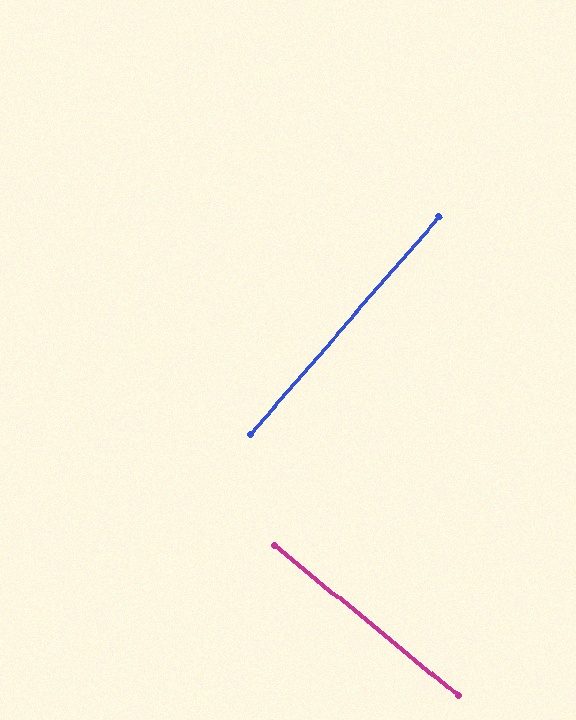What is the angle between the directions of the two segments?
Approximately 88 degrees.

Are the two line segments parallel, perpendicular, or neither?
Perpendicular — they meet at approximately 88°.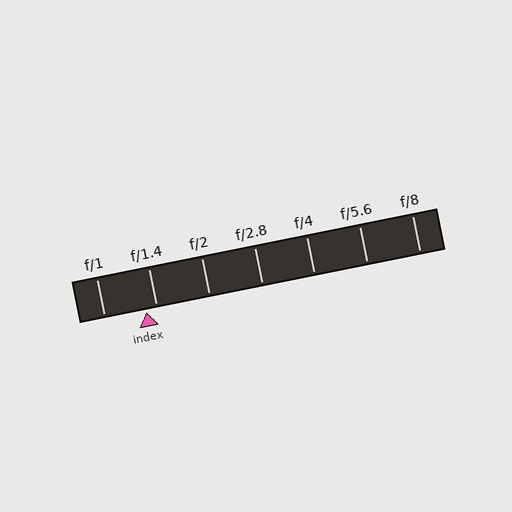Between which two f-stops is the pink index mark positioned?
The index mark is between f/1 and f/1.4.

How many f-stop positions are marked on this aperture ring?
There are 7 f-stop positions marked.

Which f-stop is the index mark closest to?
The index mark is closest to f/1.4.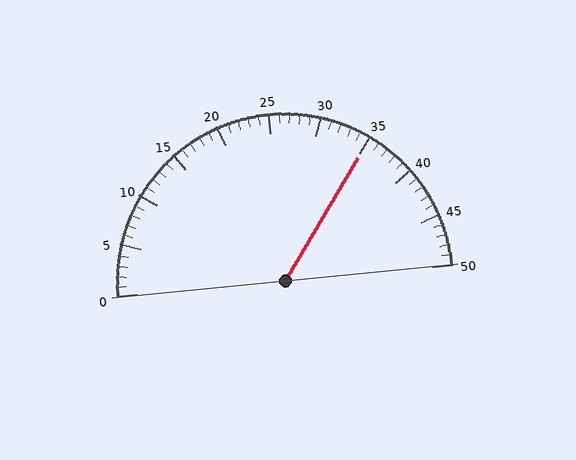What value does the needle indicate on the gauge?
The needle indicates approximately 35.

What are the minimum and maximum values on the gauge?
The gauge ranges from 0 to 50.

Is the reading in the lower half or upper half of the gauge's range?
The reading is in the upper half of the range (0 to 50).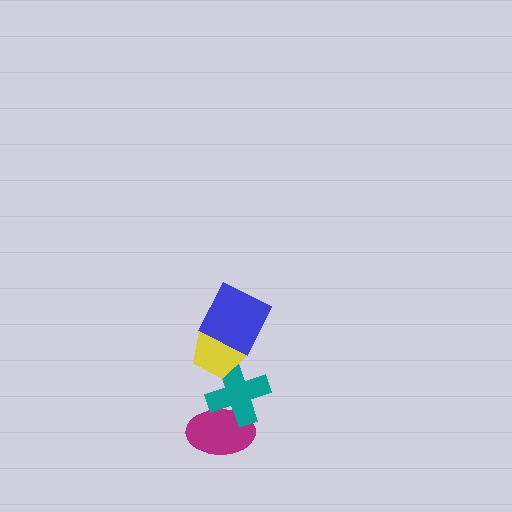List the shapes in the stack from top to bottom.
From top to bottom: the blue square, the yellow pentagon, the teal cross, the magenta ellipse.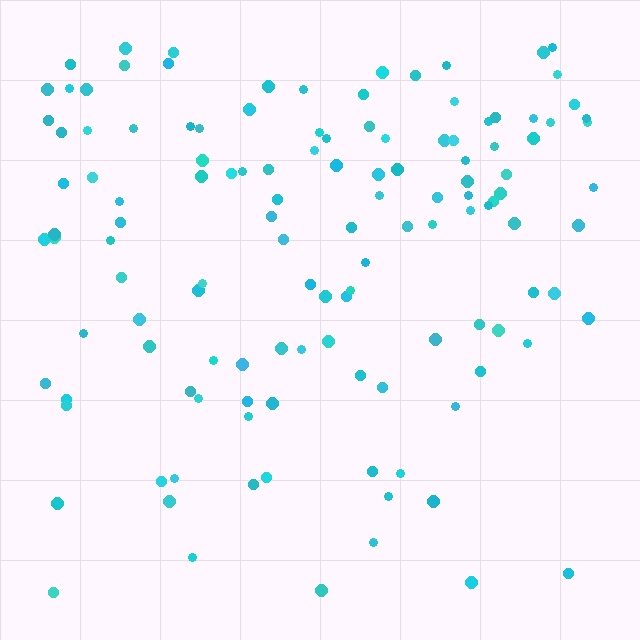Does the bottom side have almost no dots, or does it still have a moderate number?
Still a moderate number, just noticeably fewer than the top.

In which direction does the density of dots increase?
From bottom to top, with the top side densest.